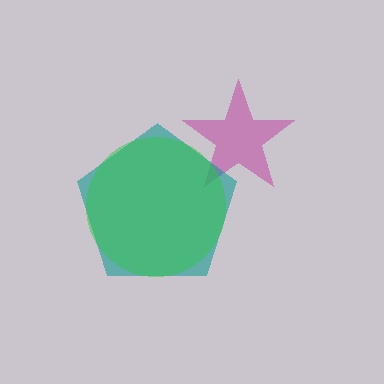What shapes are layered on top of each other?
The layered shapes are: a magenta star, a teal pentagon, a green circle.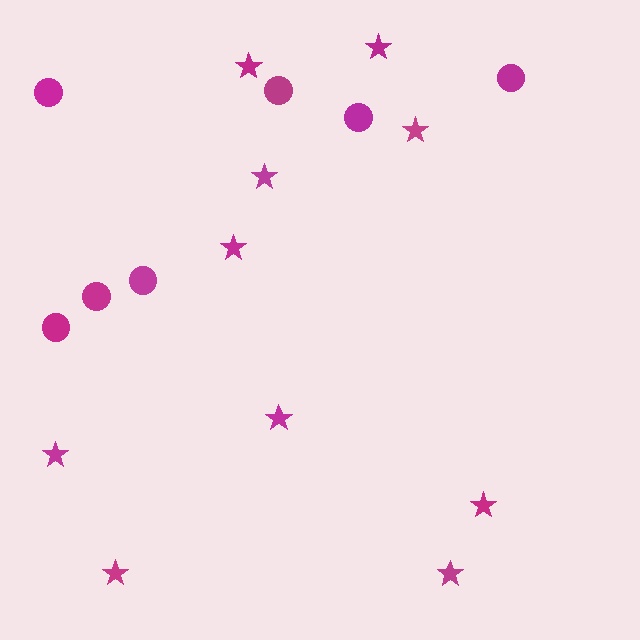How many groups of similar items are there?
There are 2 groups: one group of circles (7) and one group of stars (10).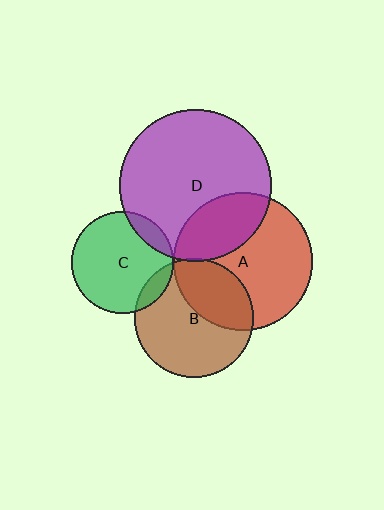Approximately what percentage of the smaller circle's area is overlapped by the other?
Approximately 10%.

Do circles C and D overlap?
Yes.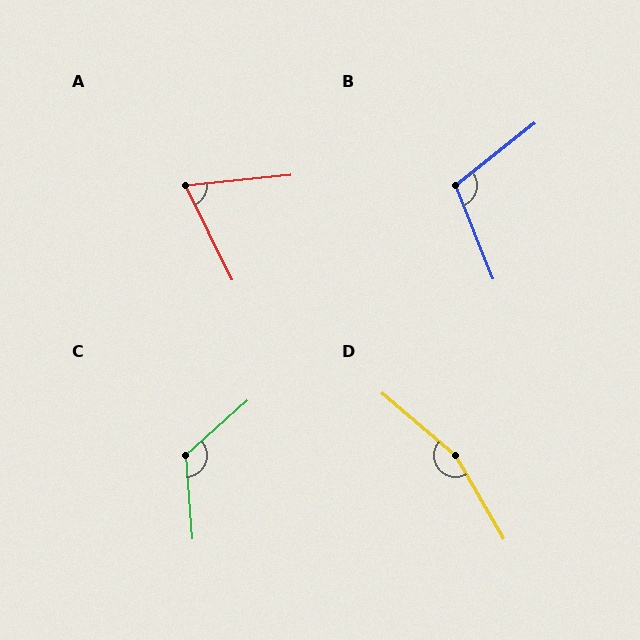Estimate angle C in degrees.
Approximately 127 degrees.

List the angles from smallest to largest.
A (70°), B (106°), C (127°), D (161°).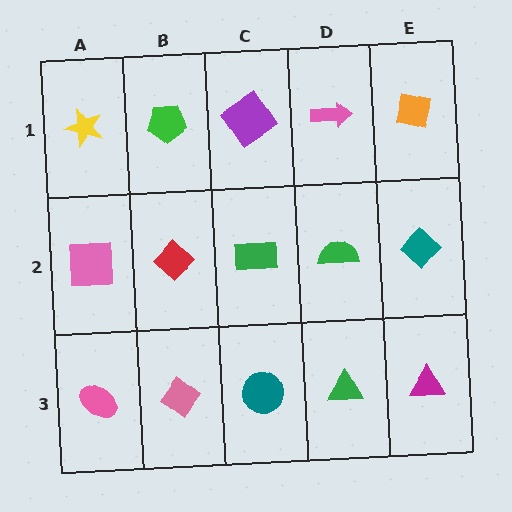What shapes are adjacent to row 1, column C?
A green rectangle (row 2, column C), a green pentagon (row 1, column B), a pink arrow (row 1, column D).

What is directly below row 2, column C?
A teal circle.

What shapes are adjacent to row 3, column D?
A green semicircle (row 2, column D), a teal circle (row 3, column C), a magenta triangle (row 3, column E).